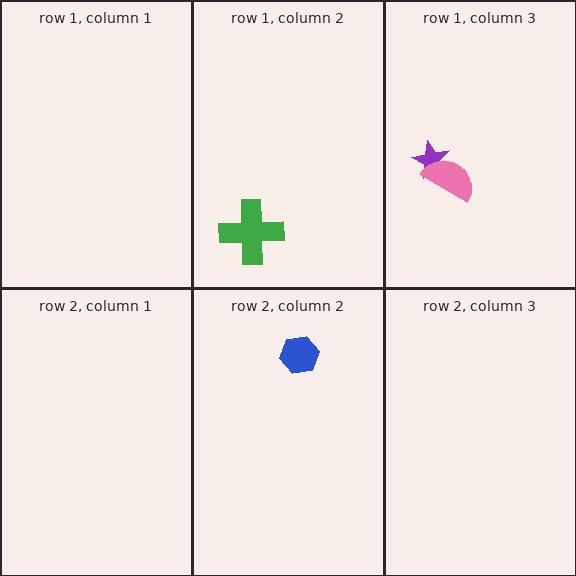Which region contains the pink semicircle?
The row 1, column 3 region.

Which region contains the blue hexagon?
The row 2, column 2 region.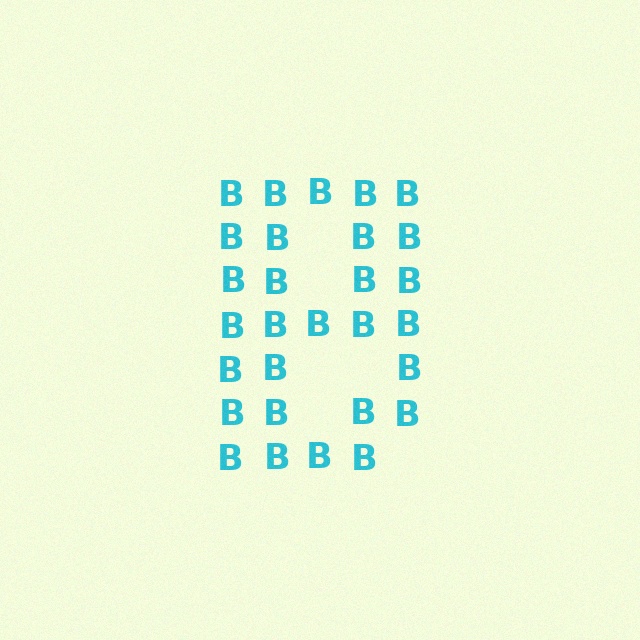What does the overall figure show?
The overall figure shows the letter B.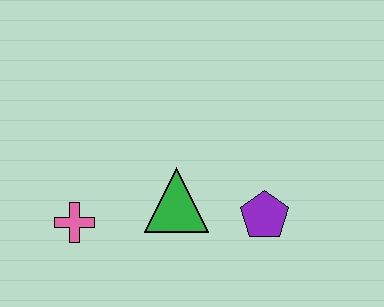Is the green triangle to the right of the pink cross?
Yes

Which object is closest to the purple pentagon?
The green triangle is closest to the purple pentagon.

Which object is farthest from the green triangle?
The pink cross is farthest from the green triangle.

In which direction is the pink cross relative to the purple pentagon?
The pink cross is to the left of the purple pentagon.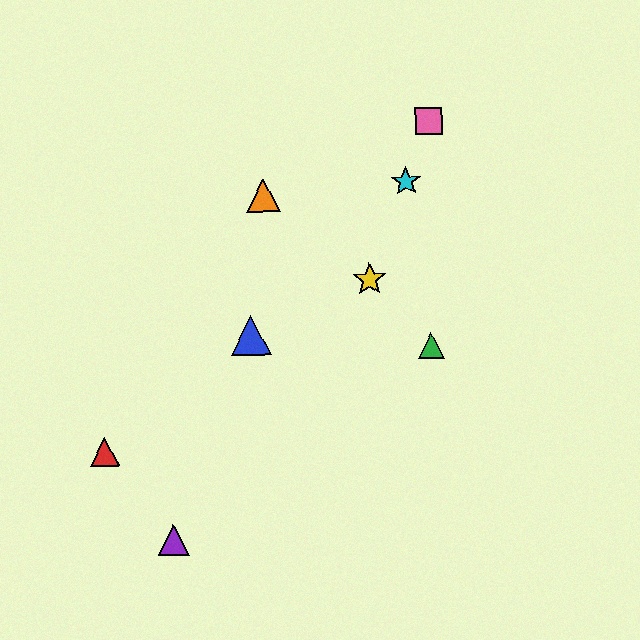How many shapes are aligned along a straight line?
3 shapes (the yellow star, the cyan star, the pink square) are aligned along a straight line.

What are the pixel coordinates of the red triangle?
The red triangle is at (105, 452).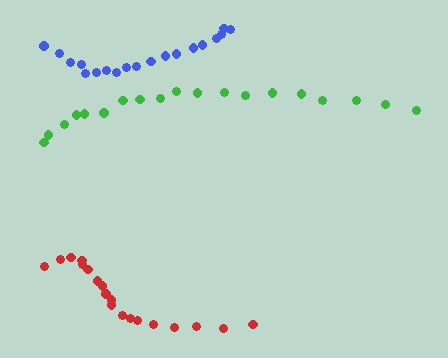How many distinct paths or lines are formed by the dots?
There are 3 distinct paths.